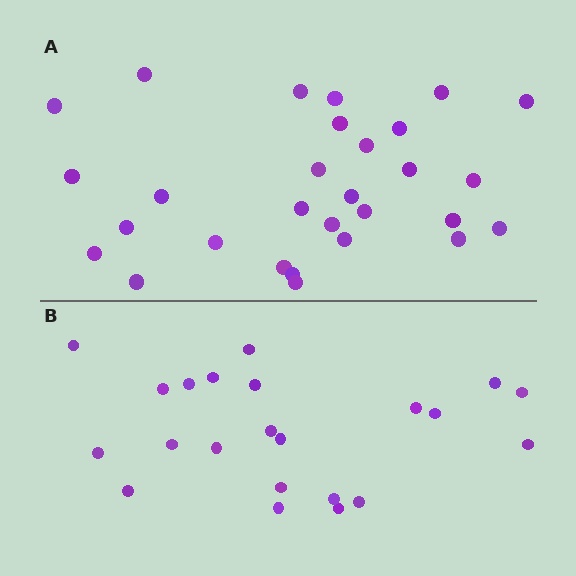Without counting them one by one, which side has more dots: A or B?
Region A (the top region) has more dots.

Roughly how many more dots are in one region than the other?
Region A has roughly 8 or so more dots than region B.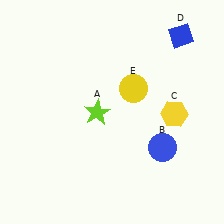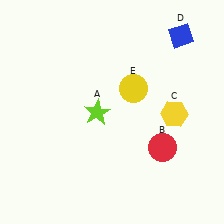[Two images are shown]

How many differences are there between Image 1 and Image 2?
There is 1 difference between the two images.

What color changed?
The circle (B) changed from blue in Image 1 to red in Image 2.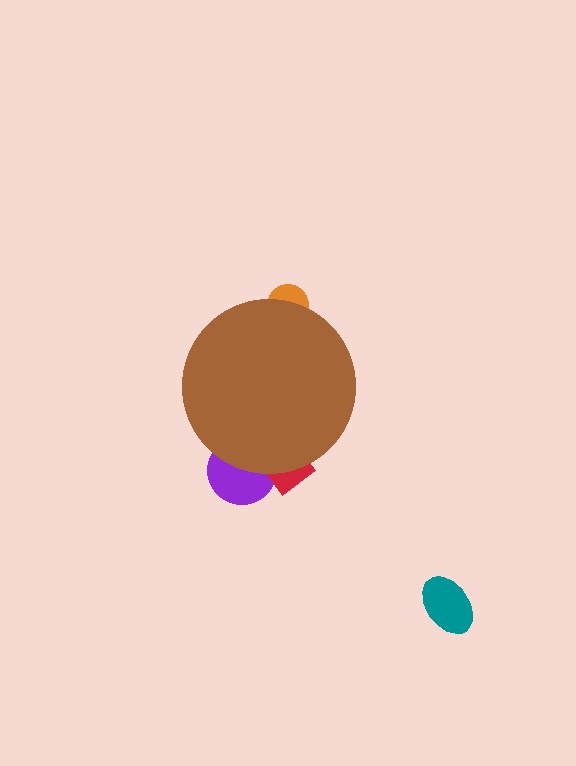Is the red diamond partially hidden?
Yes, the red diamond is partially hidden behind the brown circle.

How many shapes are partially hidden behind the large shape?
3 shapes are partially hidden.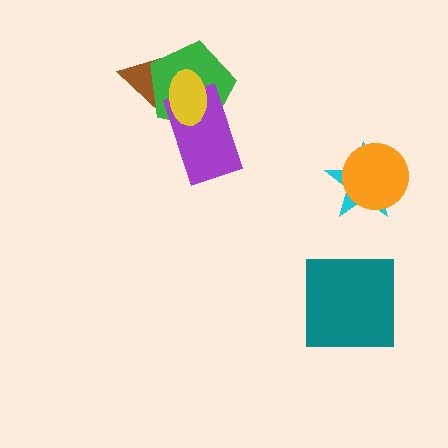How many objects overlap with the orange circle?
1 object overlaps with the orange circle.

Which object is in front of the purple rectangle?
The yellow ellipse is in front of the purple rectangle.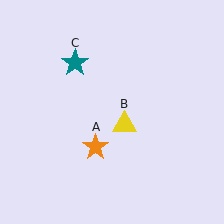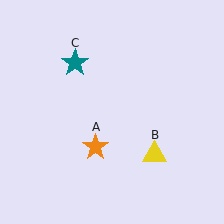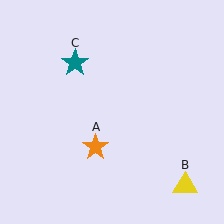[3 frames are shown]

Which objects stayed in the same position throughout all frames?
Orange star (object A) and teal star (object C) remained stationary.